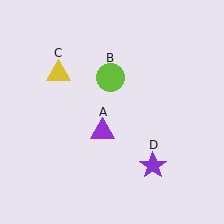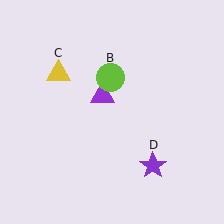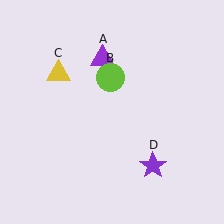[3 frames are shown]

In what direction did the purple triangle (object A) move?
The purple triangle (object A) moved up.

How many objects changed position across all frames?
1 object changed position: purple triangle (object A).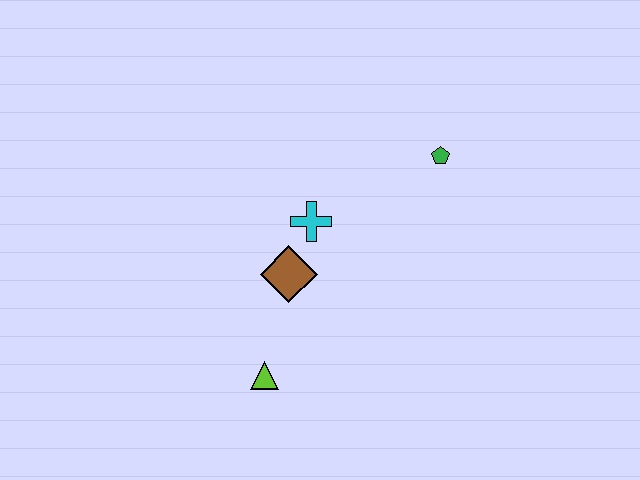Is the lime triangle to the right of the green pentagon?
No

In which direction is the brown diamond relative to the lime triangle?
The brown diamond is above the lime triangle.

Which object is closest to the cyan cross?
The brown diamond is closest to the cyan cross.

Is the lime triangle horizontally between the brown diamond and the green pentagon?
No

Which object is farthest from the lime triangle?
The green pentagon is farthest from the lime triangle.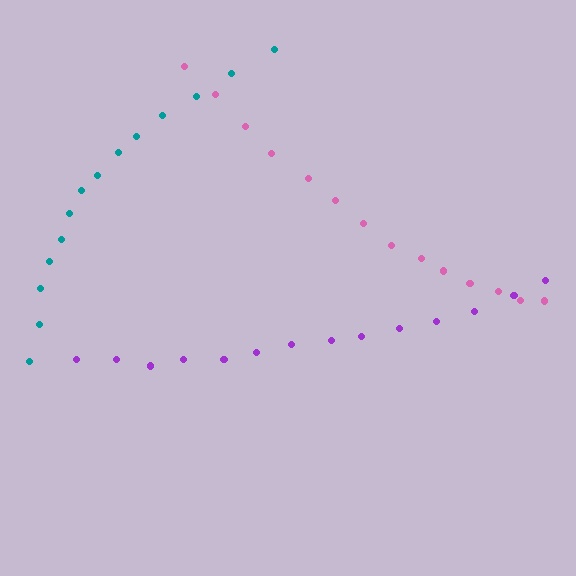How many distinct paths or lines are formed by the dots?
There are 3 distinct paths.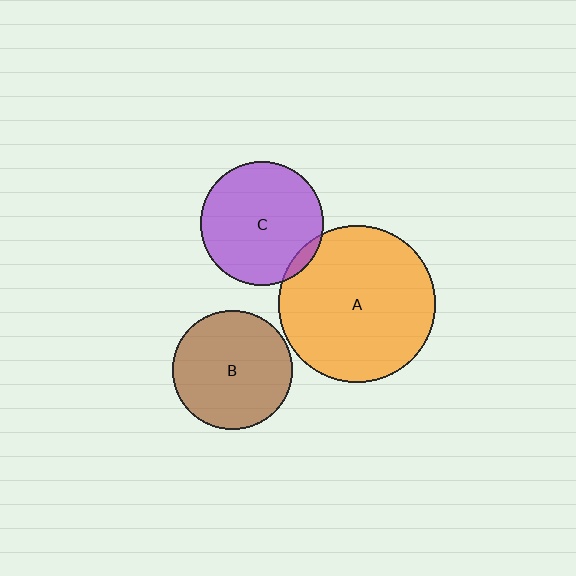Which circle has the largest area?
Circle A (orange).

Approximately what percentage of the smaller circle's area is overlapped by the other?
Approximately 5%.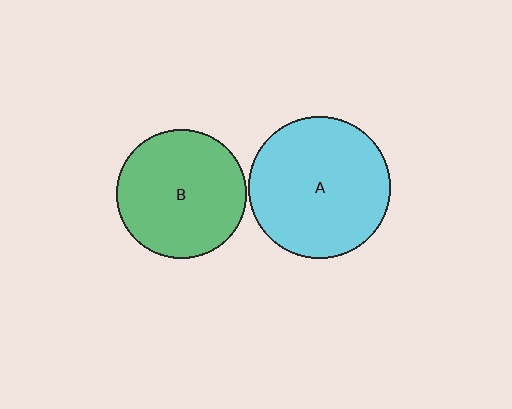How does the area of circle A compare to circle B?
Approximately 1.2 times.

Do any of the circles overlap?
No, none of the circles overlap.